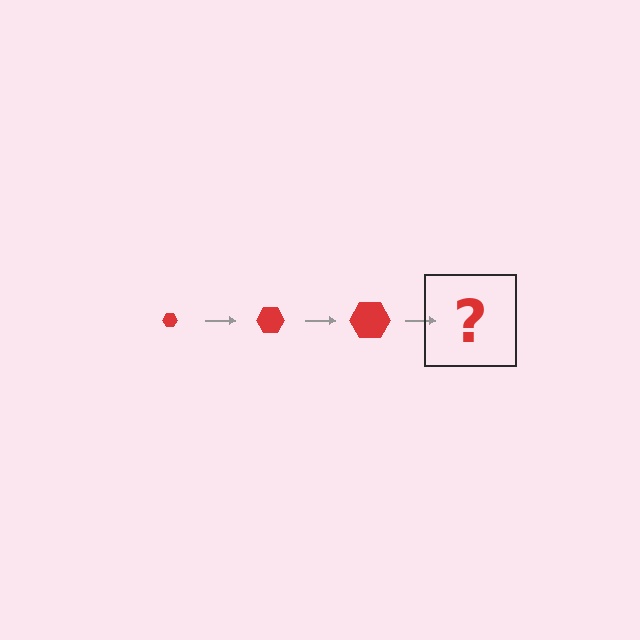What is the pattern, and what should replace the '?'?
The pattern is that the hexagon gets progressively larger each step. The '?' should be a red hexagon, larger than the previous one.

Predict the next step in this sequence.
The next step is a red hexagon, larger than the previous one.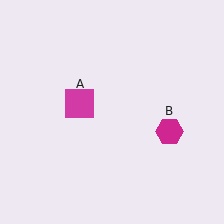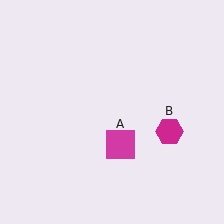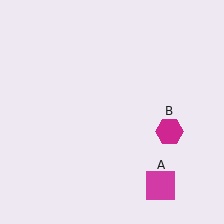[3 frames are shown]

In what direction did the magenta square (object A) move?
The magenta square (object A) moved down and to the right.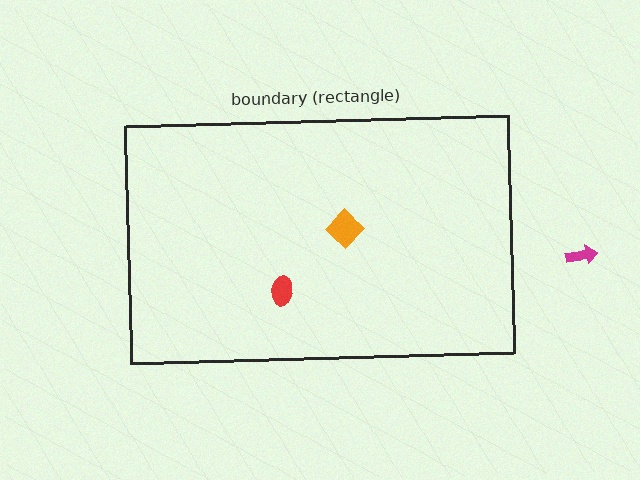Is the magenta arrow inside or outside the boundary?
Outside.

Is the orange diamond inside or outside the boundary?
Inside.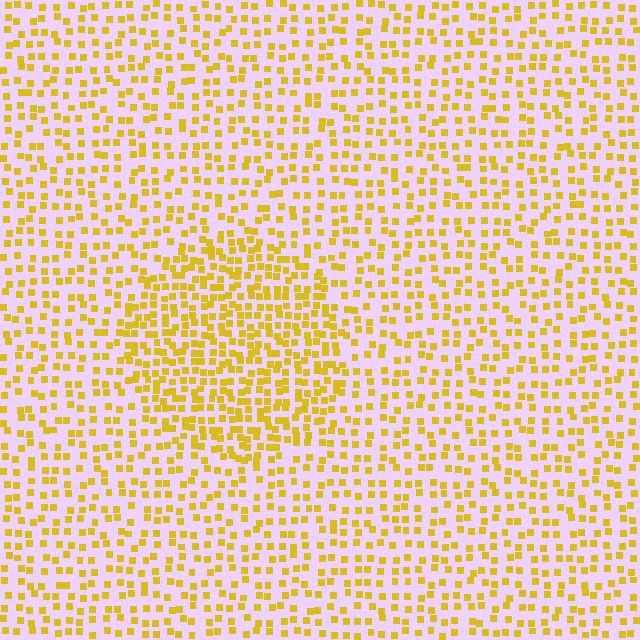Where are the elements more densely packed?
The elements are more densely packed inside the circle boundary.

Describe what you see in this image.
The image contains small yellow elements arranged at two different densities. A circle-shaped region is visible where the elements are more densely packed than the surrounding area.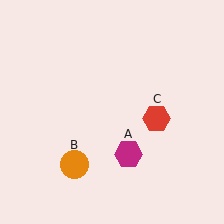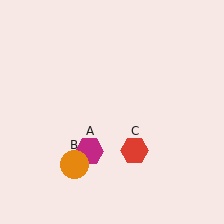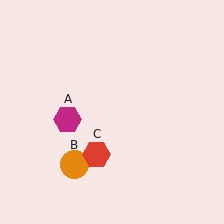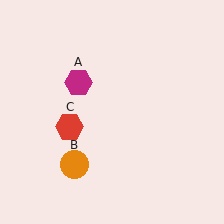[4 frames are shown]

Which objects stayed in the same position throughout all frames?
Orange circle (object B) remained stationary.